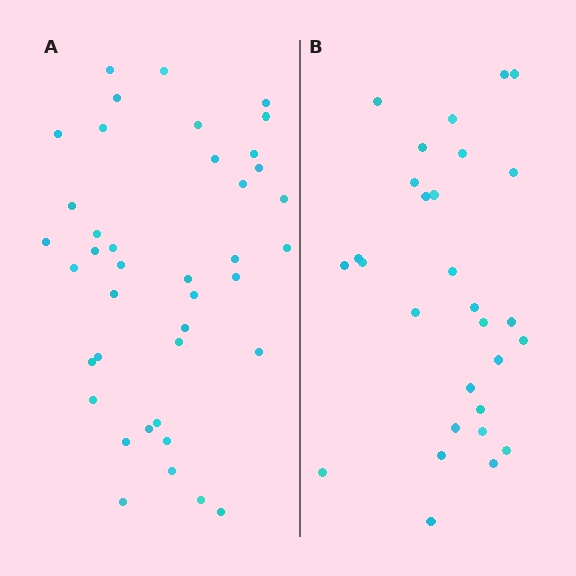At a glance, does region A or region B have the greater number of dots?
Region A (the left region) has more dots.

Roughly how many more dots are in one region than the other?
Region A has roughly 12 or so more dots than region B.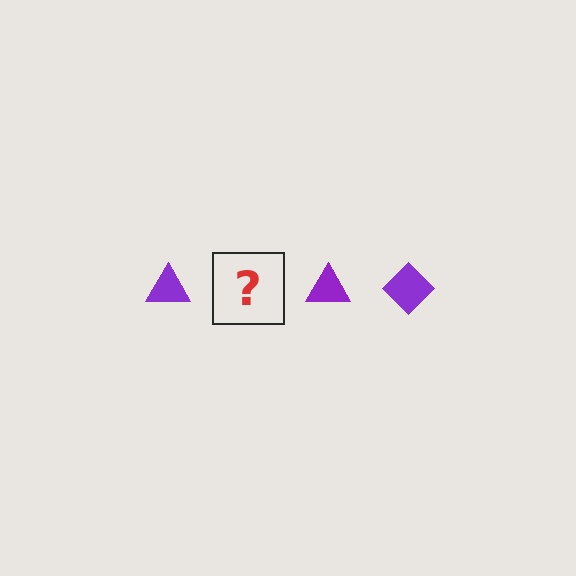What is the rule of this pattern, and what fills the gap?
The rule is that the pattern cycles through triangle, diamond shapes in purple. The gap should be filled with a purple diamond.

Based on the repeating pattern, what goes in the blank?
The blank should be a purple diamond.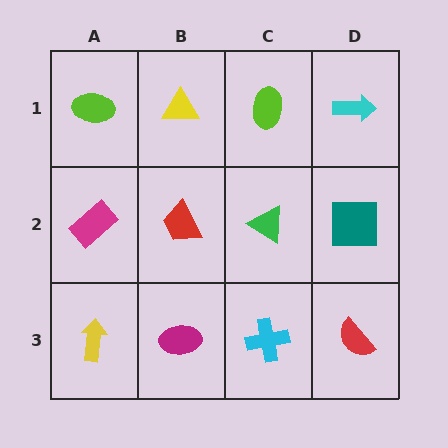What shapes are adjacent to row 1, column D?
A teal square (row 2, column D), a lime ellipse (row 1, column C).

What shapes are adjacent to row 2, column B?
A yellow triangle (row 1, column B), a magenta ellipse (row 3, column B), a magenta rectangle (row 2, column A), a green triangle (row 2, column C).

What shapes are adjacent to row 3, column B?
A red trapezoid (row 2, column B), a yellow arrow (row 3, column A), a cyan cross (row 3, column C).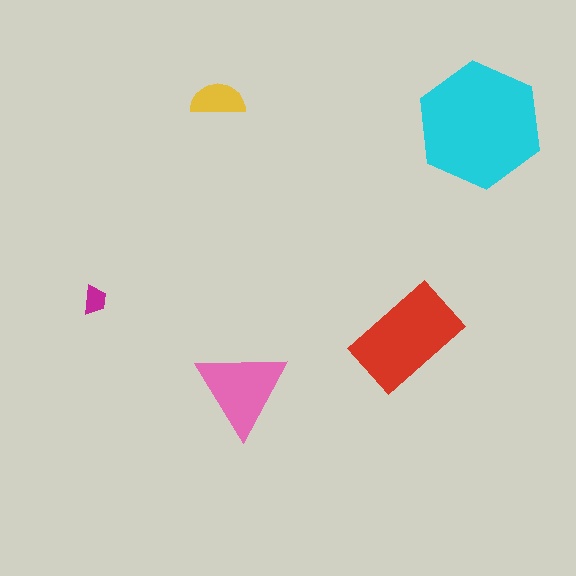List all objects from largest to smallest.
The cyan hexagon, the red rectangle, the pink triangle, the yellow semicircle, the magenta trapezoid.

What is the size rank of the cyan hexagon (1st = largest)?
1st.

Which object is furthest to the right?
The cyan hexagon is rightmost.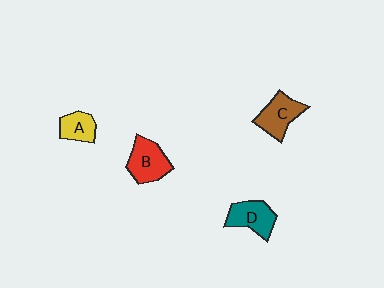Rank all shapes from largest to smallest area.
From largest to smallest: B (red), C (brown), D (teal), A (yellow).